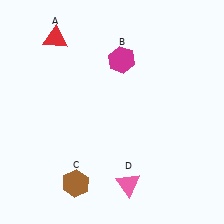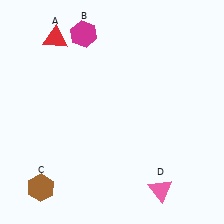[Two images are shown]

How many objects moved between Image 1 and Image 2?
3 objects moved between the two images.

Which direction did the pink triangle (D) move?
The pink triangle (D) moved right.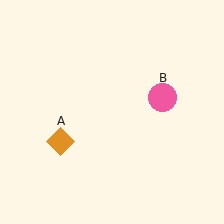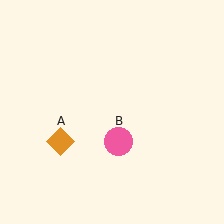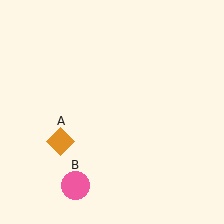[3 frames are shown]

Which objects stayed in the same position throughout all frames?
Orange diamond (object A) remained stationary.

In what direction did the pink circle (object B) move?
The pink circle (object B) moved down and to the left.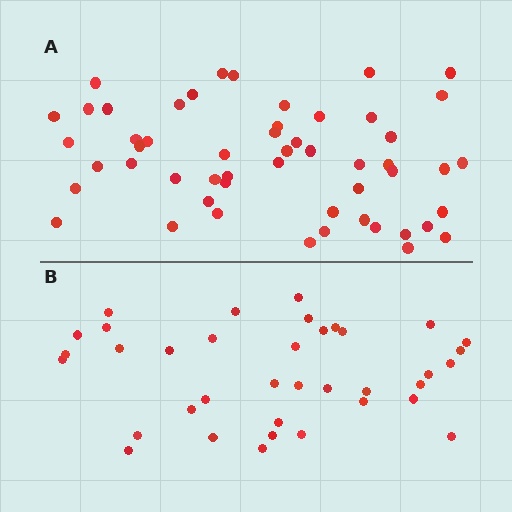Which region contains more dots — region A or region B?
Region A (the top region) has more dots.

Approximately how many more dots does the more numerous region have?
Region A has approximately 15 more dots than region B.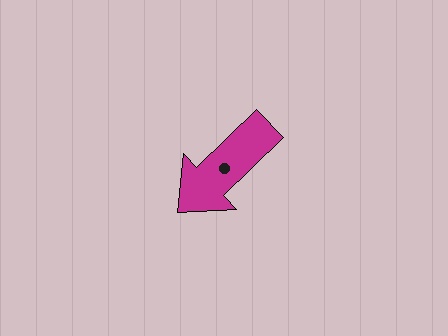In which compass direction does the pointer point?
Southwest.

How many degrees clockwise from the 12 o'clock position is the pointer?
Approximately 226 degrees.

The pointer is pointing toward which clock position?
Roughly 8 o'clock.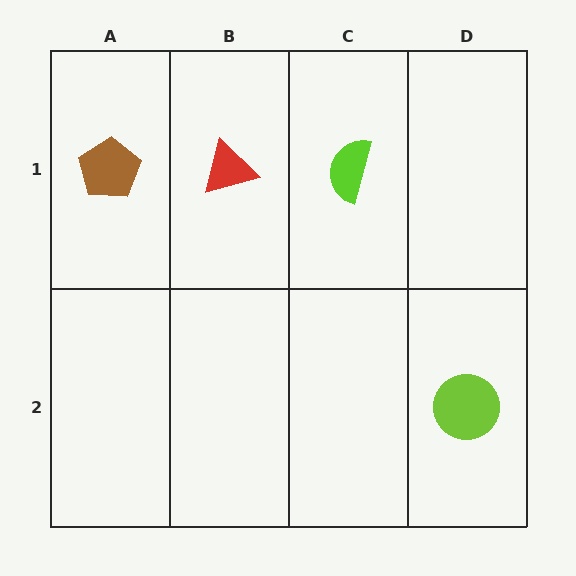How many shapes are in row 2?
1 shape.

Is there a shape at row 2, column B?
No, that cell is empty.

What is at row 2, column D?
A lime circle.